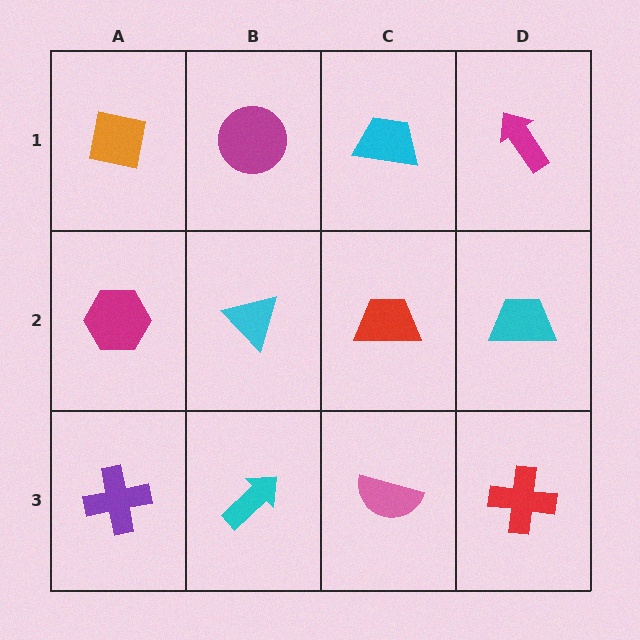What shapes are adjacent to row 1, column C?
A red trapezoid (row 2, column C), a magenta circle (row 1, column B), a magenta arrow (row 1, column D).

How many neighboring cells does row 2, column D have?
3.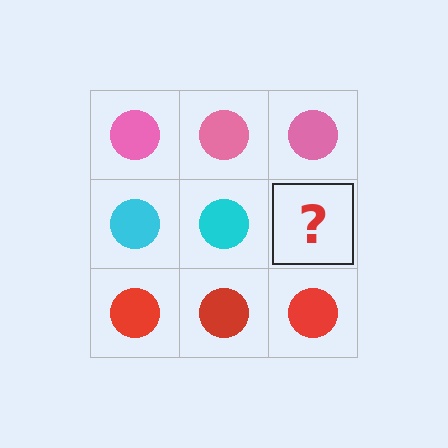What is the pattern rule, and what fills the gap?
The rule is that each row has a consistent color. The gap should be filled with a cyan circle.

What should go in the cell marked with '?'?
The missing cell should contain a cyan circle.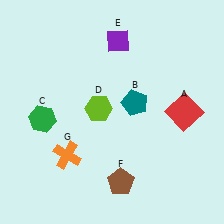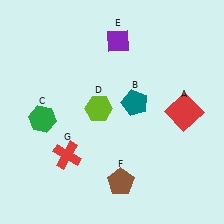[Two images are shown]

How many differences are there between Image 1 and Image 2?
There is 1 difference between the two images.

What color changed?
The cross (G) changed from orange in Image 1 to red in Image 2.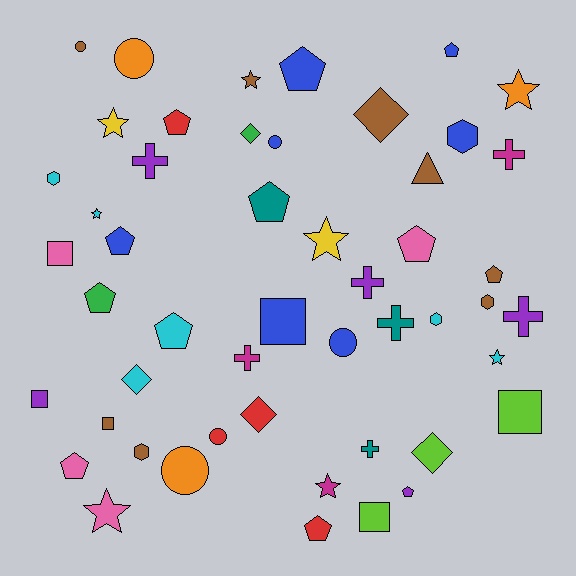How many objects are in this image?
There are 50 objects.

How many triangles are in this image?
There is 1 triangle.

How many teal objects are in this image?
There are 3 teal objects.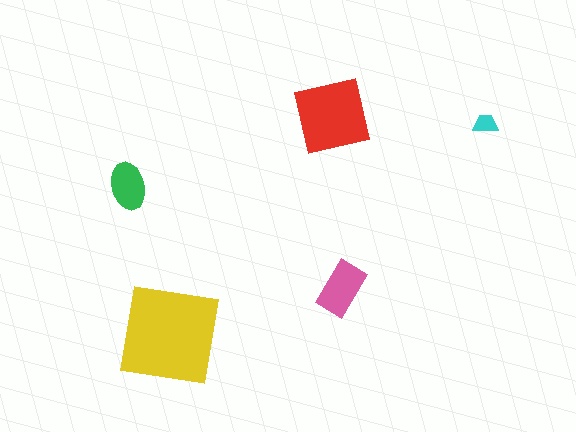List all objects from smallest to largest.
The cyan trapezoid, the green ellipse, the pink rectangle, the red square, the yellow square.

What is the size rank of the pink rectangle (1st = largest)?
3rd.